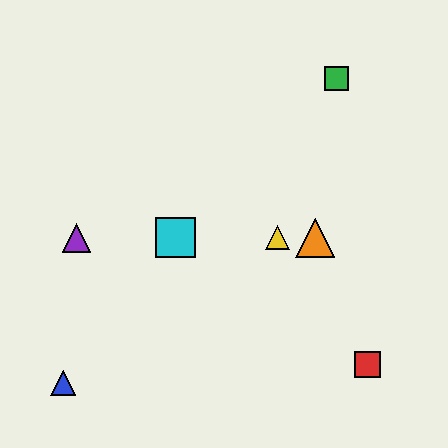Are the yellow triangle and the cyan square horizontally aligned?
Yes, both are at y≈238.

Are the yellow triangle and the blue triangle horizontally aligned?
No, the yellow triangle is at y≈238 and the blue triangle is at y≈383.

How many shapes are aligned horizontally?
4 shapes (the yellow triangle, the purple triangle, the orange triangle, the cyan square) are aligned horizontally.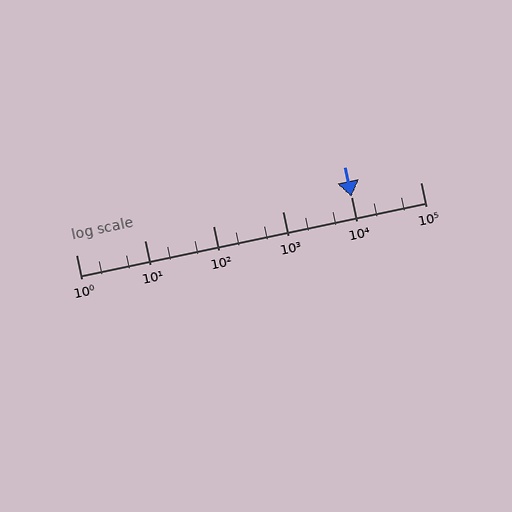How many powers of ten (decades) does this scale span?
The scale spans 5 decades, from 1 to 100000.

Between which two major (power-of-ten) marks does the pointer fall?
The pointer is between 10000 and 100000.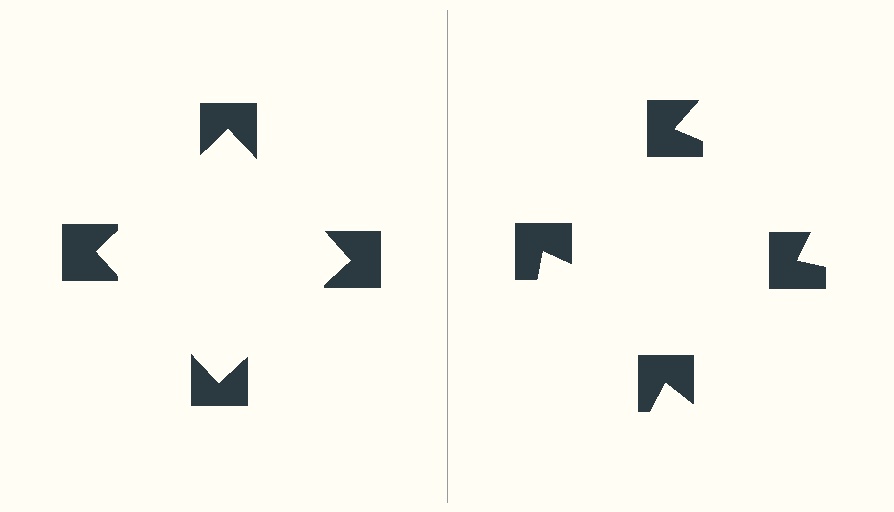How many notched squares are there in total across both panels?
8 — 4 on each side.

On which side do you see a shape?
An illusory square appears on the left side. On the right side the wedge cuts are rotated, so no coherent shape forms.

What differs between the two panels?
The notched squares are positioned identically on both sides; only the wedge orientations differ. On the left they align to a square; on the right they are misaligned.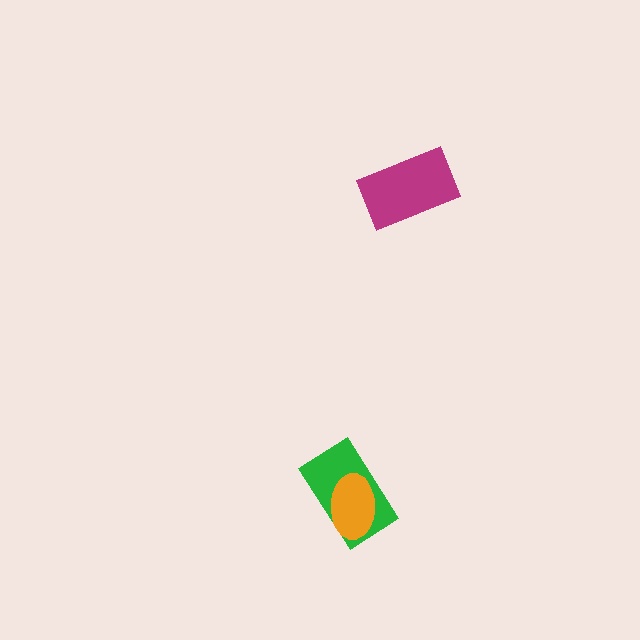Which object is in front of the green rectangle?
The orange ellipse is in front of the green rectangle.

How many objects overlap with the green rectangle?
1 object overlaps with the green rectangle.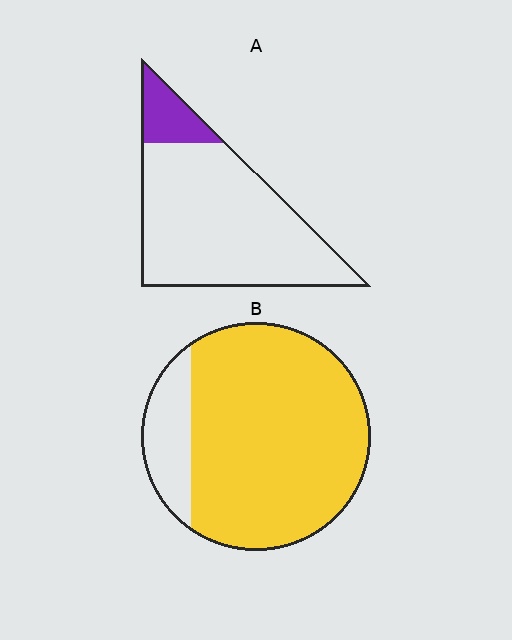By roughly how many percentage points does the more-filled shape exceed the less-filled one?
By roughly 70 percentage points (B over A).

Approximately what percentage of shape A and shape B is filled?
A is approximately 15% and B is approximately 85%.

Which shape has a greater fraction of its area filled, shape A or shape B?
Shape B.